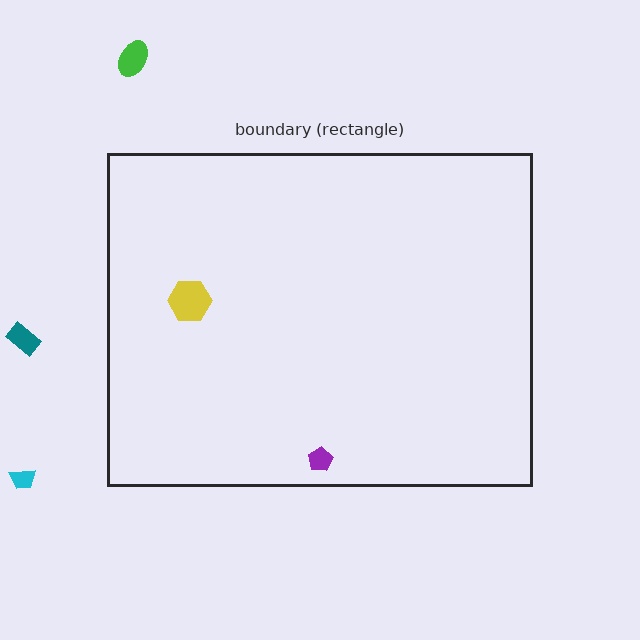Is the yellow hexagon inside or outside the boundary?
Inside.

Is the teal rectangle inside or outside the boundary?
Outside.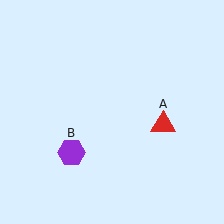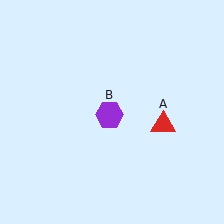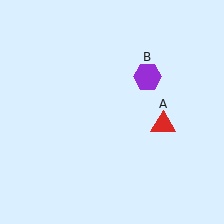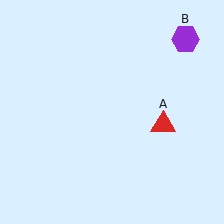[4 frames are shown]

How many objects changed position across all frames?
1 object changed position: purple hexagon (object B).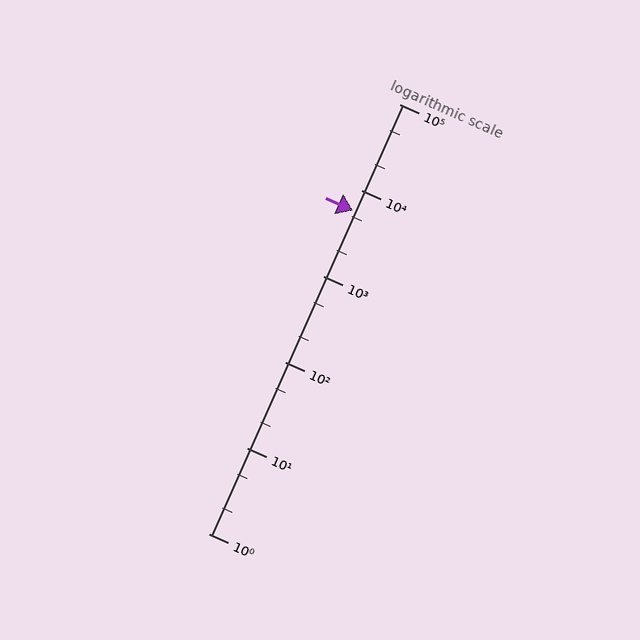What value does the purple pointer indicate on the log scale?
The pointer indicates approximately 5700.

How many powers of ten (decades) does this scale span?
The scale spans 5 decades, from 1 to 100000.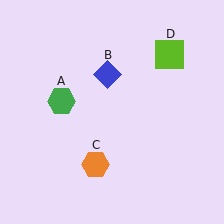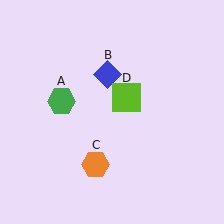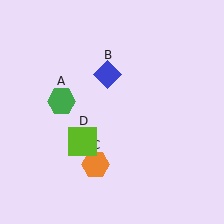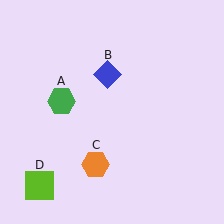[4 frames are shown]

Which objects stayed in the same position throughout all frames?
Green hexagon (object A) and blue diamond (object B) and orange hexagon (object C) remained stationary.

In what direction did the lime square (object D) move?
The lime square (object D) moved down and to the left.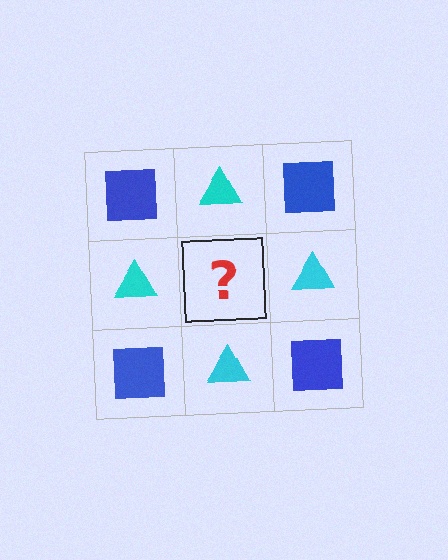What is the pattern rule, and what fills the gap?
The rule is that it alternates blue square and cyan triangle in a checkerboard pattern. The gap should be filled with a blue square.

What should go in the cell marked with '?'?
The missing cell should contain a blue square.